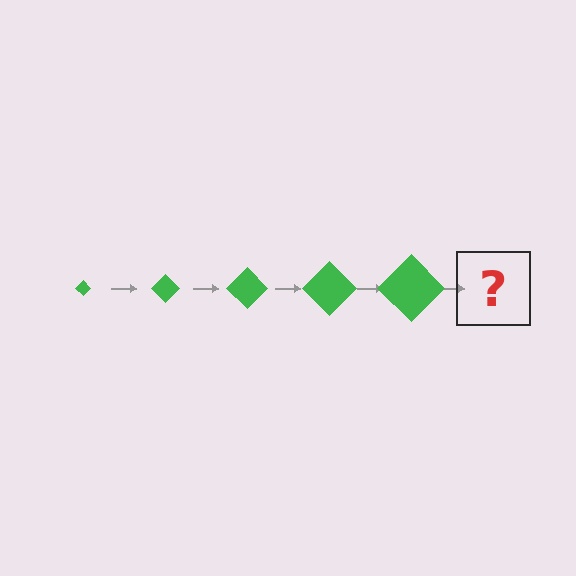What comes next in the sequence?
The next element should be a green diamond, larger than the previous one.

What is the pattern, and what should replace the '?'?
The pattern is that the diamond gets progressively larger each step. The '?' should be a green diamond, larger than the previous one.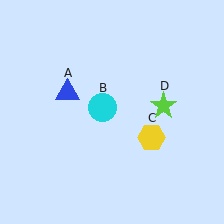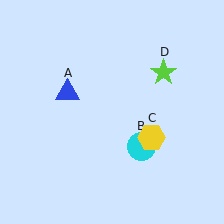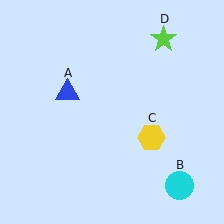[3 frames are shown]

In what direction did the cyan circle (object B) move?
The cyan circle (object B) moved down and to the right.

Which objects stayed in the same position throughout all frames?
Blue triangle (object A) and yellow hexagon (object C) remained stationary.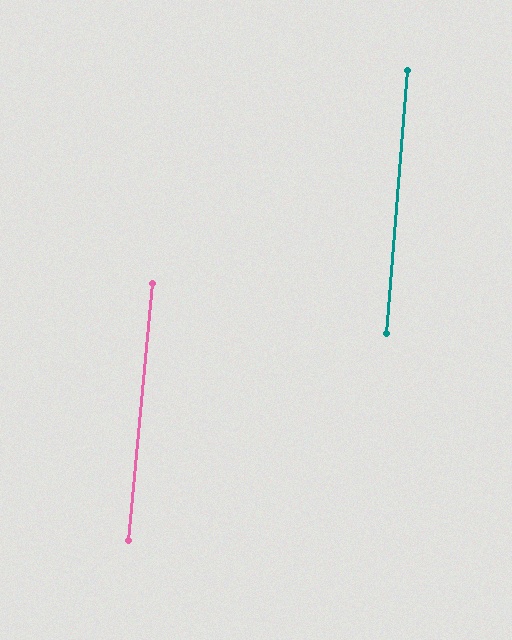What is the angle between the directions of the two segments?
Approximately 1 degree.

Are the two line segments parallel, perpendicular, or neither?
Parallel — their directions differ by only 0.8°.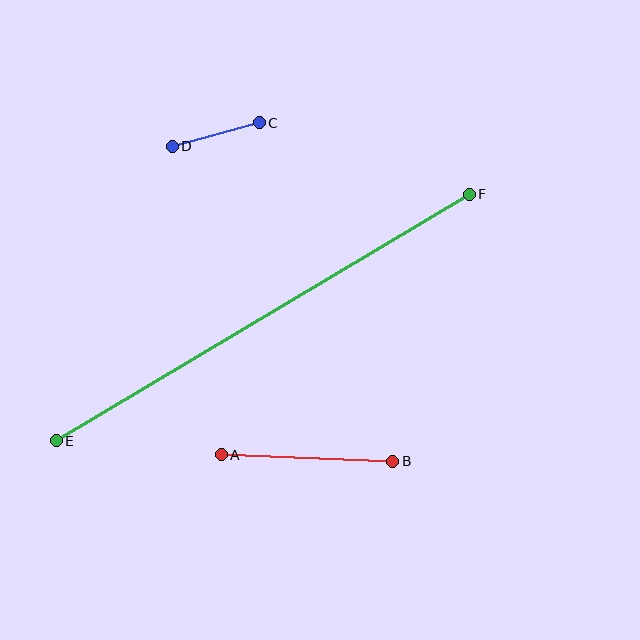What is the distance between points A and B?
The distance is approximately 172 pixels.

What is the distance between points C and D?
The distance is approximately 90 pixels.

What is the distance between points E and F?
The distance is approximately 481 pixels.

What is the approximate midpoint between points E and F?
The midpoint is at approximately (263, 318) pixels.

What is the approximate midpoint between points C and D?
The midpoint is at approximately (216, 134) pixels.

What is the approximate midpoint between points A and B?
The midpoint is at approximately (307, 458) pixels.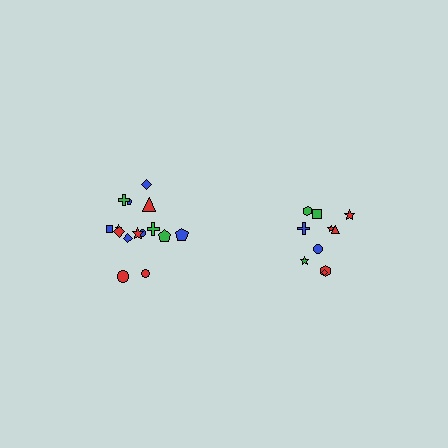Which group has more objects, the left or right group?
The left group.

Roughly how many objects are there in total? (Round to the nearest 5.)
Roughly 25 objects in total.